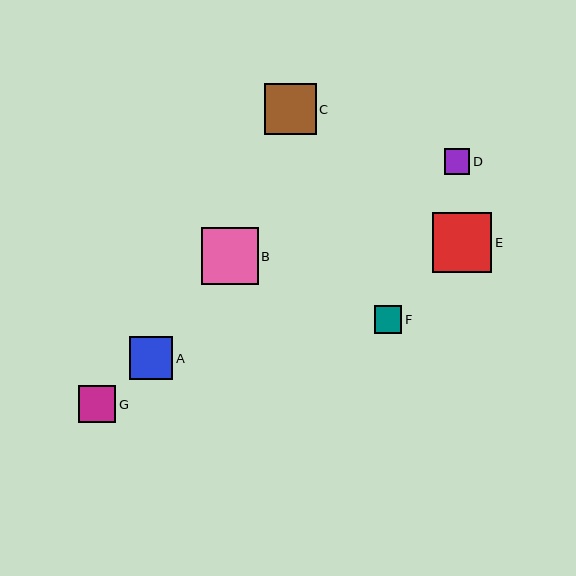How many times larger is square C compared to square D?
Square C is approximately 2.0 times the size of square D.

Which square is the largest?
Square E is the largest with a size of approximately 59 pixels.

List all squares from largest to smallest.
From largest to smallest: E, B, C, A, G, F, D.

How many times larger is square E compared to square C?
Square E is approximately 1.1 times the size of square C.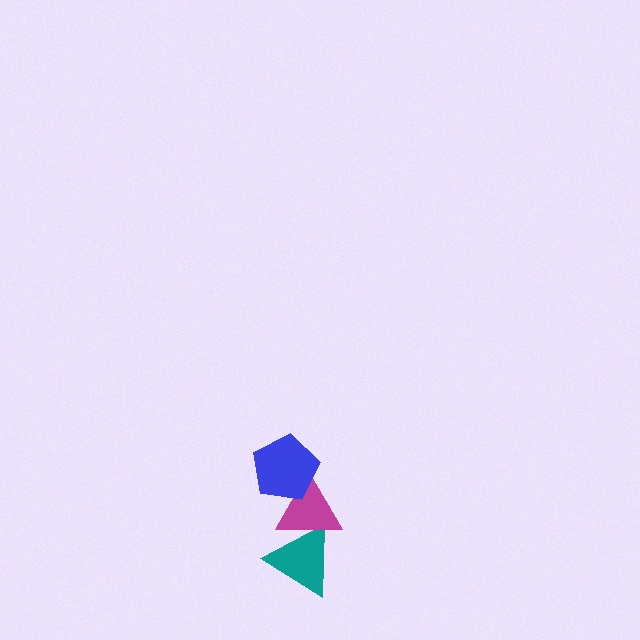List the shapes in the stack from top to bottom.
From top to bottom: the blue pentagon, the magenta triangle, the teal triangle.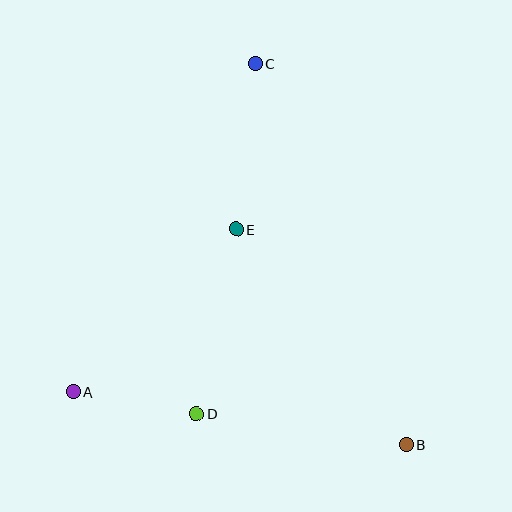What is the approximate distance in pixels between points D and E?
The distance between D and E is approximately 189 pixels.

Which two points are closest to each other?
Points A and D are closest to each other.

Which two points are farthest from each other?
Points B and C are farthest from each other.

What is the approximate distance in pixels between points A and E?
The distance between A and E is approximately 230 pixels.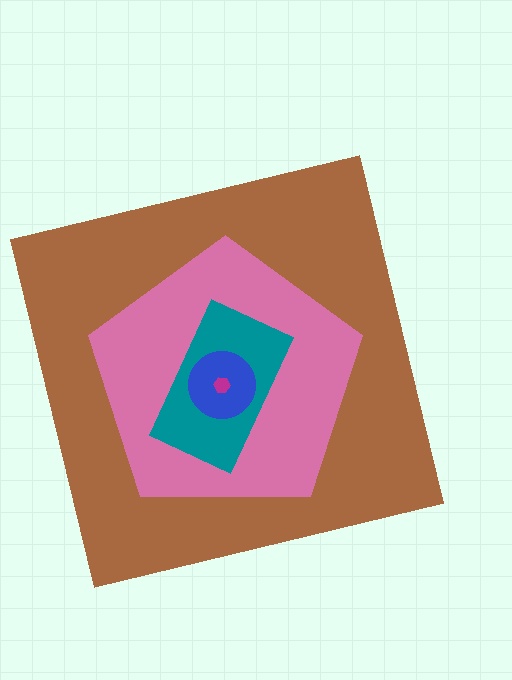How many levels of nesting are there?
5.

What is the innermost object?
The magenta hexagon.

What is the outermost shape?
The brown square.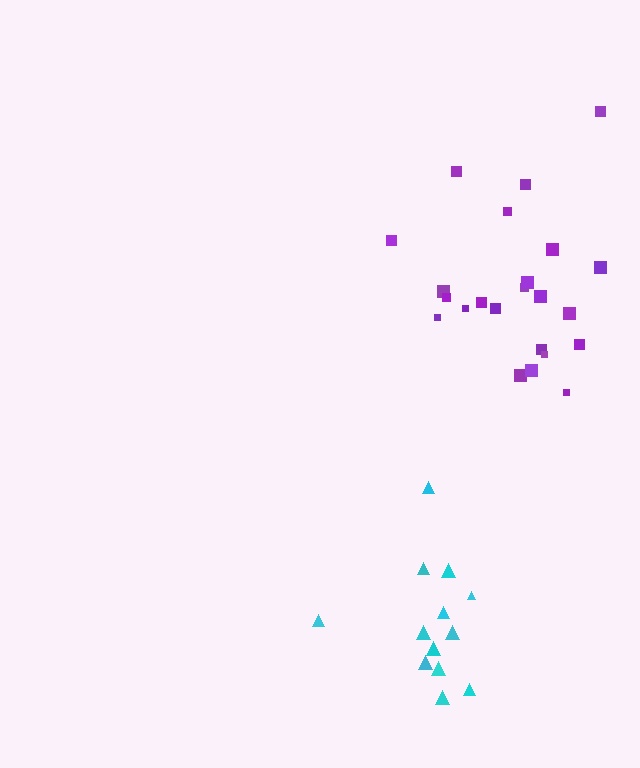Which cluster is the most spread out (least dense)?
Cyan.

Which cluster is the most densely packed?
Purple.